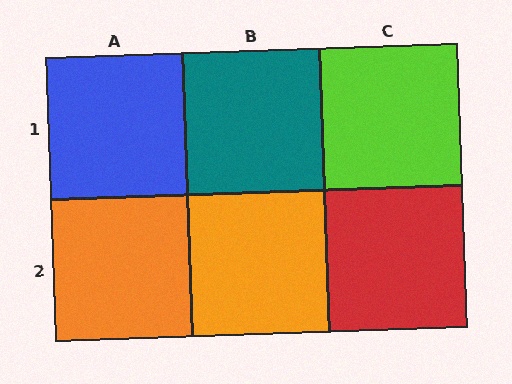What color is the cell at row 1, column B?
Teal.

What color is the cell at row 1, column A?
Blue.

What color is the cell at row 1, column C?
Lime.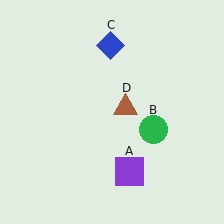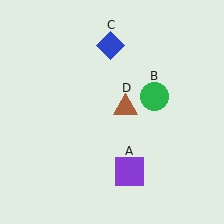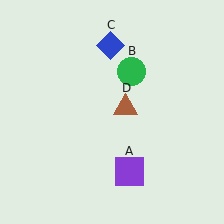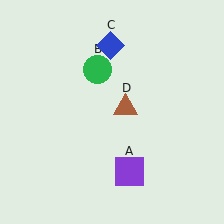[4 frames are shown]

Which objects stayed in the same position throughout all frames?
Purple square (object A) and blue diamond (object C) and brown triangle (object D) remained stationary.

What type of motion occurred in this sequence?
The green circle (object B) rotated counterclockwise around the center of the scene.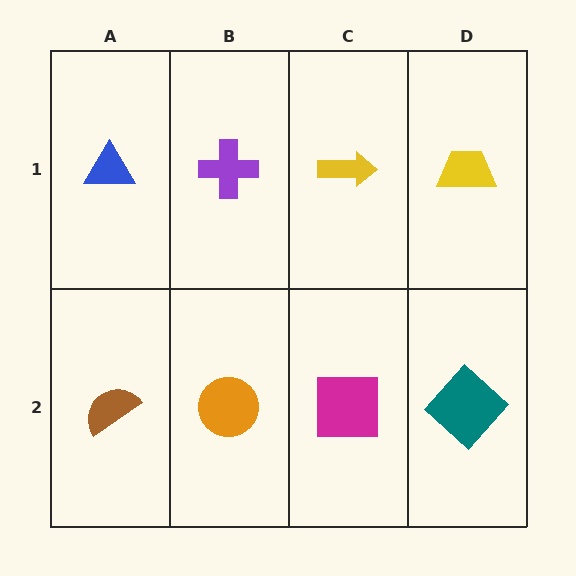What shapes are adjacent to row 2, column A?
A blue triangle (row 1, column A), an orange circle (row 2, column B).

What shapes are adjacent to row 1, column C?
A magenta square (row 2, column C), a purple cross (row 1, column B), a yellow trapezoid (row 1, column D).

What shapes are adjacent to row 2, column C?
A yellow arrow (row 1, column C), an orange circle (row 2, column B), a teal diamond (row 2, column D).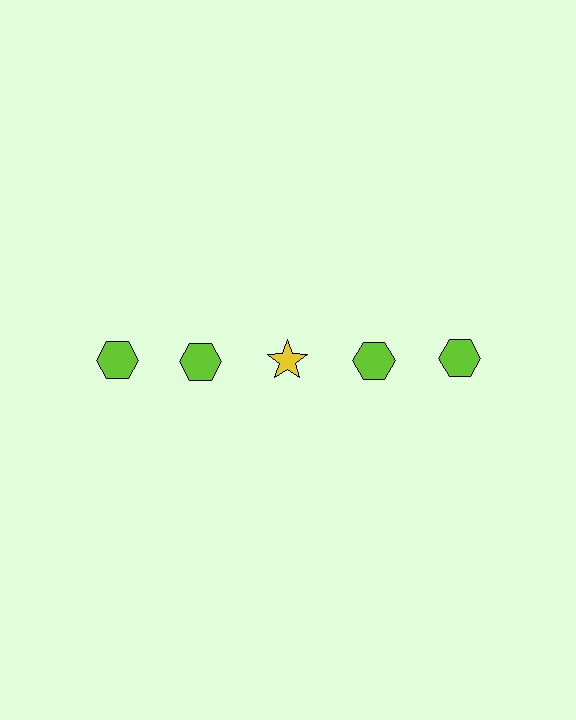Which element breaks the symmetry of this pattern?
The yellow star in the top row, center column breaks the symmetry. All other shapes are lime hexagons.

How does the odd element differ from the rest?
It differs in both color (yellow instead of lime) and shape (star instead of hexagon).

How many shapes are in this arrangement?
There are 5 shapes arranged in a grid pattern.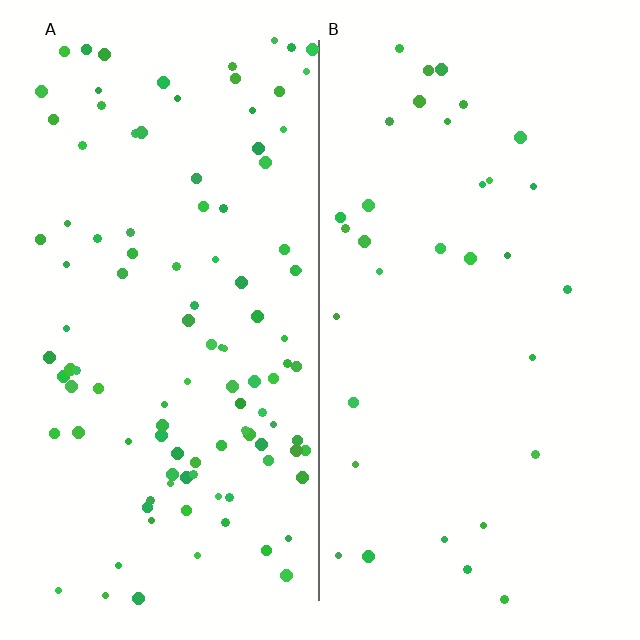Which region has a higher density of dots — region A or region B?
A (the left).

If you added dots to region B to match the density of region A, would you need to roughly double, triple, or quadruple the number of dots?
Approximately triple.